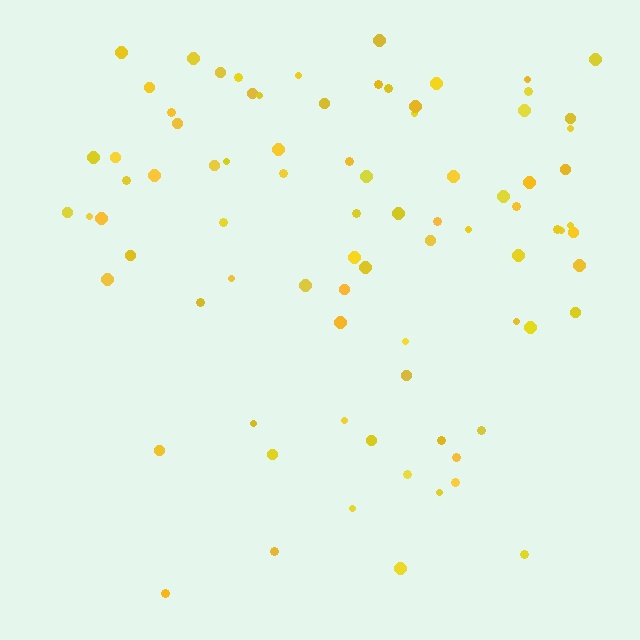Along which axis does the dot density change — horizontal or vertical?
Vertical.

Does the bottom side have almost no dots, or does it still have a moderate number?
Still a moderate number, just noticeably fewer than the top.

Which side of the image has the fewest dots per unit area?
The bottom.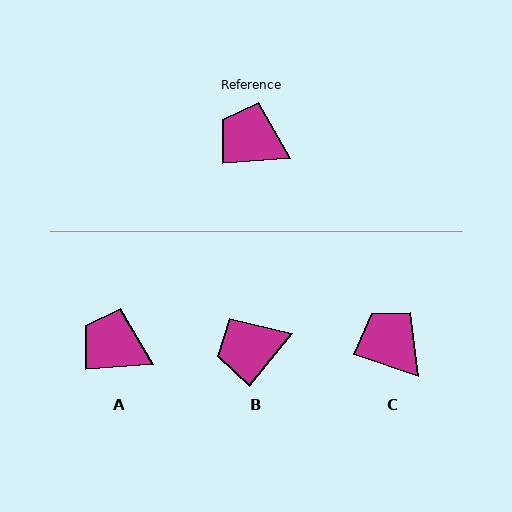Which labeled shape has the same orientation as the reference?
A.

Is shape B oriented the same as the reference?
No, it is off by about 47 degrees.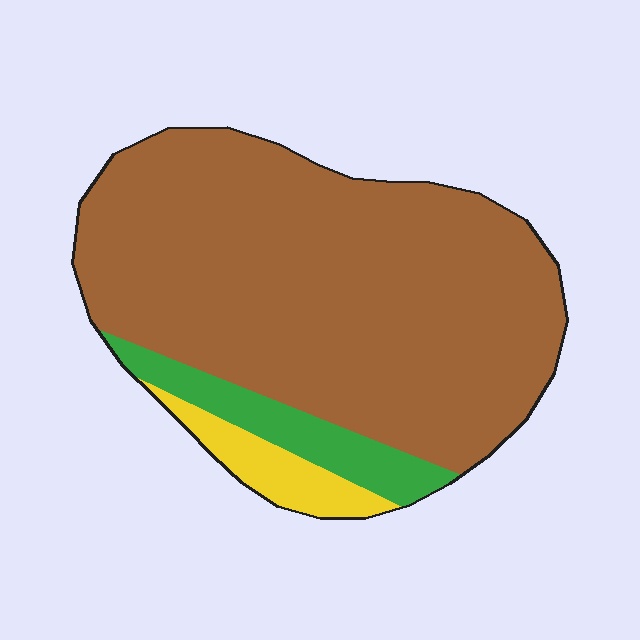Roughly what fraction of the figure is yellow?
Yellow takes up less than a quarter of the figure.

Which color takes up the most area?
Brown, at roughly 80%.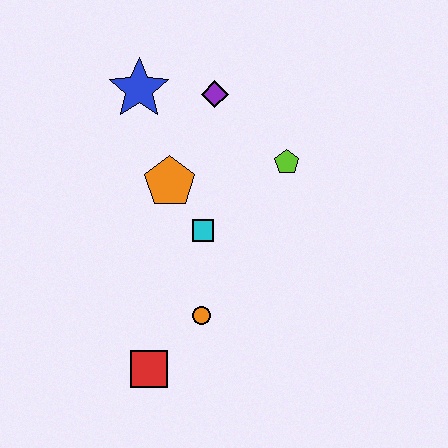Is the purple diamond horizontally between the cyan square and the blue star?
No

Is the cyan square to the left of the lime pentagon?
Yes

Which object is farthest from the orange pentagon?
The red square is farthest from the orange pentagon.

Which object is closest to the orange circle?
The red square is closest to the orange circle.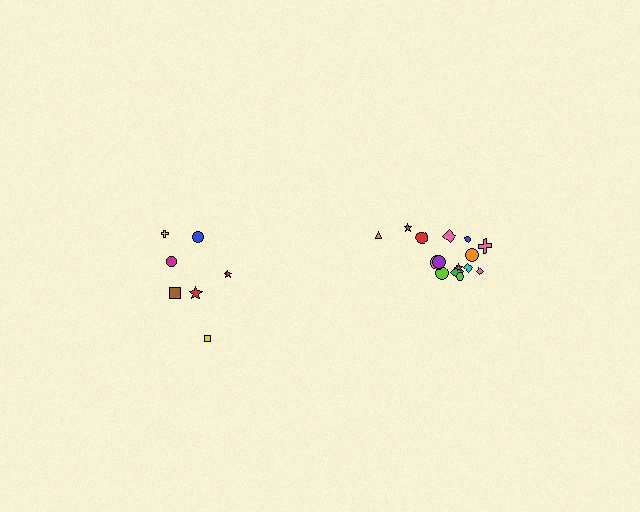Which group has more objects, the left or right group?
The right group.